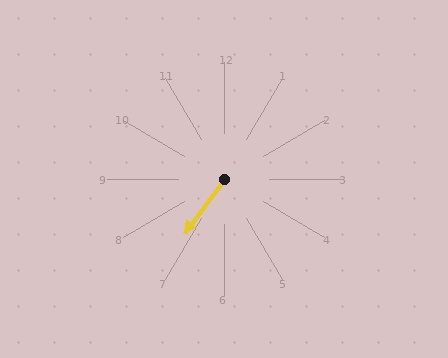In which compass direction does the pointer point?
Southwest.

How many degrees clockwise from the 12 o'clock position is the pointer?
Approximately 216 degrees.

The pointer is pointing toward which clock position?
Roughly 7 o'clock.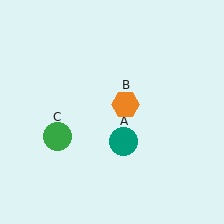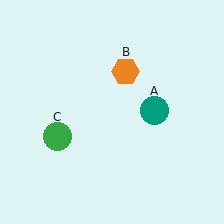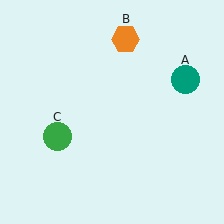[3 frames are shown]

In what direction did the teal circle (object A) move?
The teal circle (object A) moved up and to the right.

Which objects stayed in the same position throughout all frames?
Green circle (object C) remained stationary.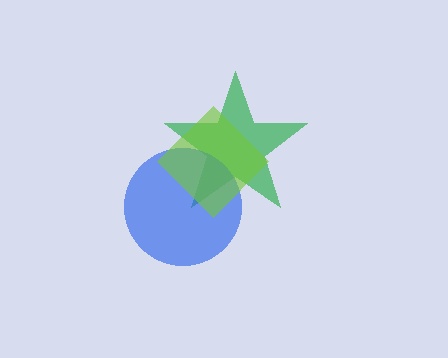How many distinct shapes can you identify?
There are 3 distinct shapes: a green star, a blue circle, a lime diamond.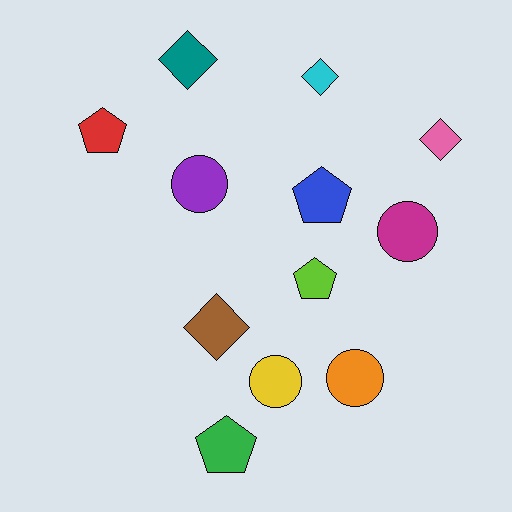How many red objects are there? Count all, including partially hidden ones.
There is 1 red object.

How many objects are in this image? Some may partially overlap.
There are 12 objects.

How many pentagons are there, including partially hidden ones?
There are 4 pentagons.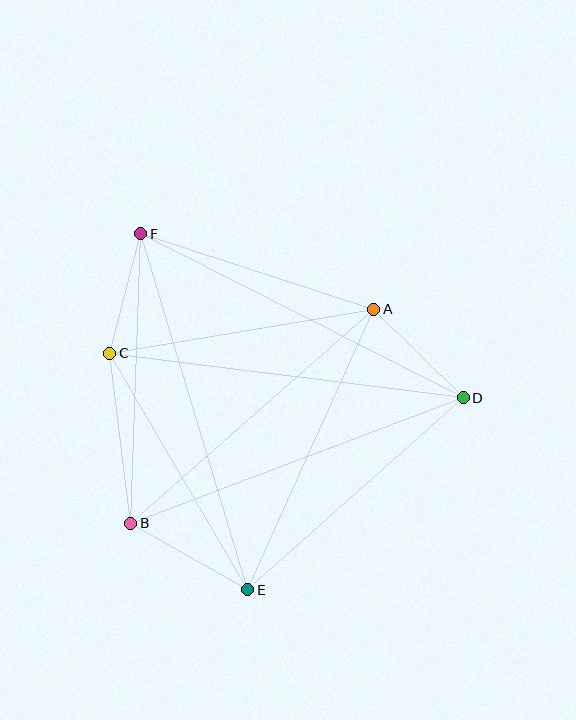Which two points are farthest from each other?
Points E and F are farthest from each other.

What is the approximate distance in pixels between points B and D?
The distance between B and D is approximately 355 pixels.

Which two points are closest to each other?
Points C and F are closest to each other.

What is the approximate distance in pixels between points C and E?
The distance between C and E is approximately 274 pixels.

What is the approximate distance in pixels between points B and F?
The distance between B and F is approximately 289 pixels.